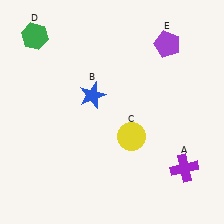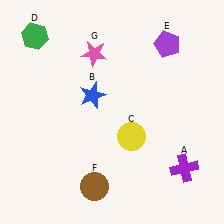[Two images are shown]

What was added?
A brown circle (F), a pink star (G) were added in Image 2.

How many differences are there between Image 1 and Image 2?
There are 2 differences between the two images.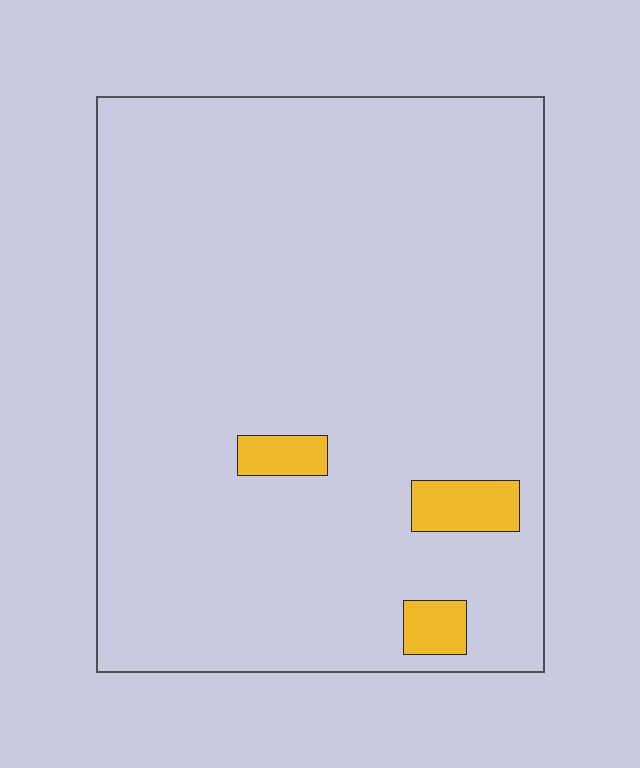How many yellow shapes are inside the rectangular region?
3.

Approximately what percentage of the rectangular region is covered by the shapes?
Approximately 5%.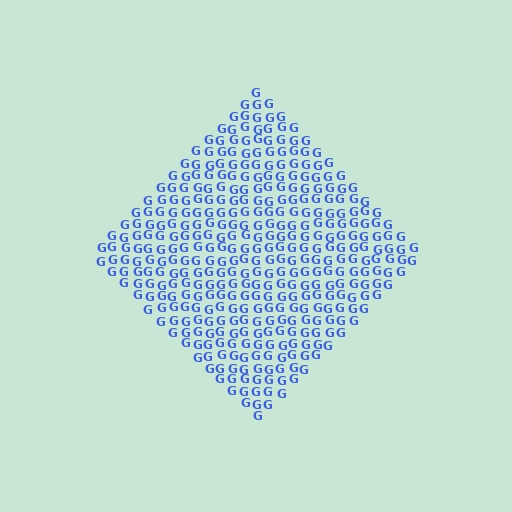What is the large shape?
The large shape is a diamond.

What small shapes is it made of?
It is made of small letter G's.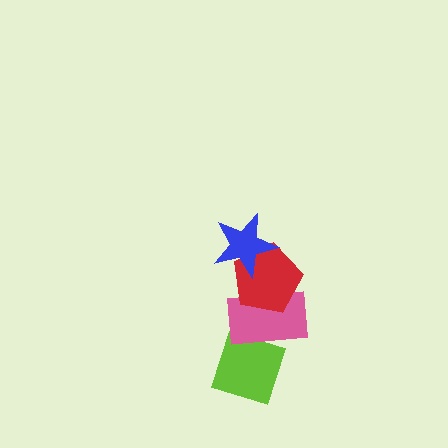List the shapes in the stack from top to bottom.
From top to bottom: the blue star, the red pentagon, the pink rectangle, the lime diamond.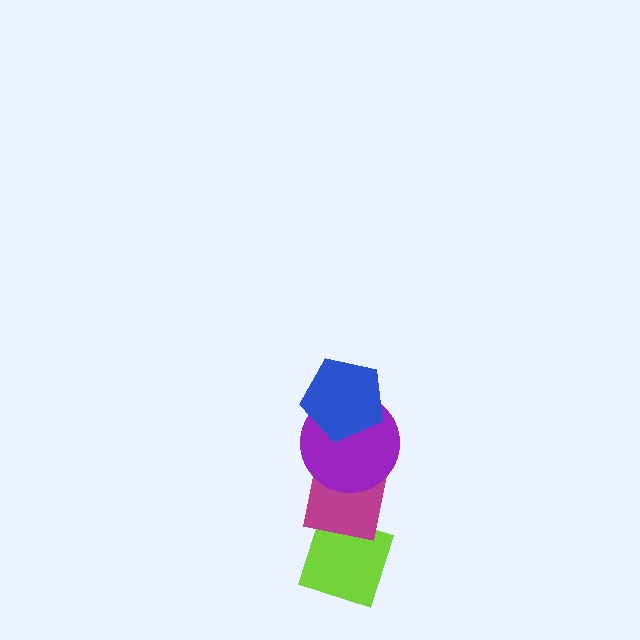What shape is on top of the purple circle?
The blue pentagon is on top of the purple circle.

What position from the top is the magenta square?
The magenta square is 3rd from the top.